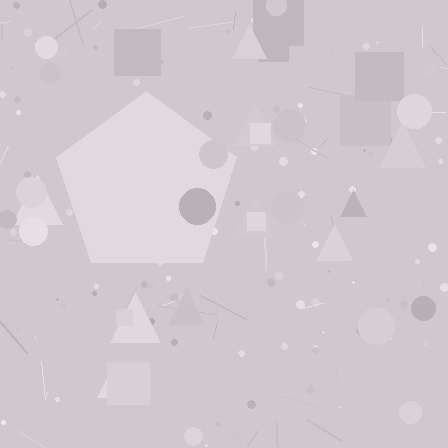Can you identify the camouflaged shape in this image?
The camouflaged shape is a pentagon.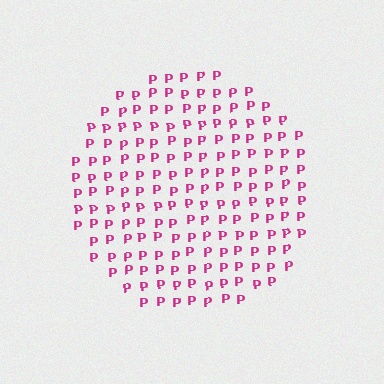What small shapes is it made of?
It is made of small letter P's.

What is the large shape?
The large shape is a circle.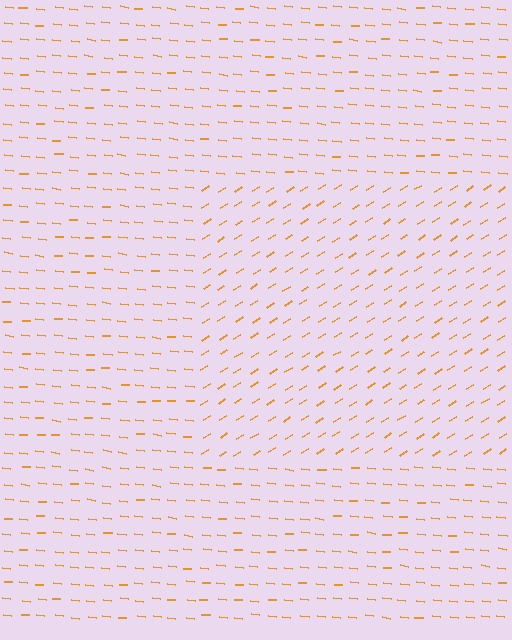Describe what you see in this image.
The image is filled with small orange line segments. A rectangle region in the image has lines oriented differently from the surrounding lines, creating a visible texture boundary.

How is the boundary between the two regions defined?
The boundary is defined purely by a change in line orientation (approximately 38 degrees difference). All lines are the same color and thickness.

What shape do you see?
I see a rectangle.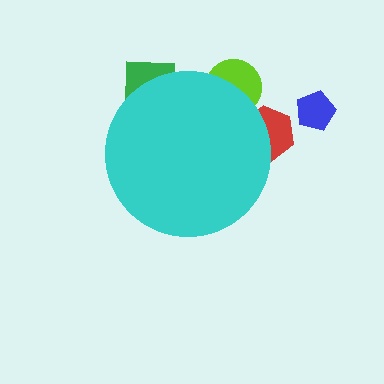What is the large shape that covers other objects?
A cyan circle.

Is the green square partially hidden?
Yes, the green square is partially hidden behind the cyan circle.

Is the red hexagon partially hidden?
Yes, the red hexagon is partially hidden behind the cyan circle.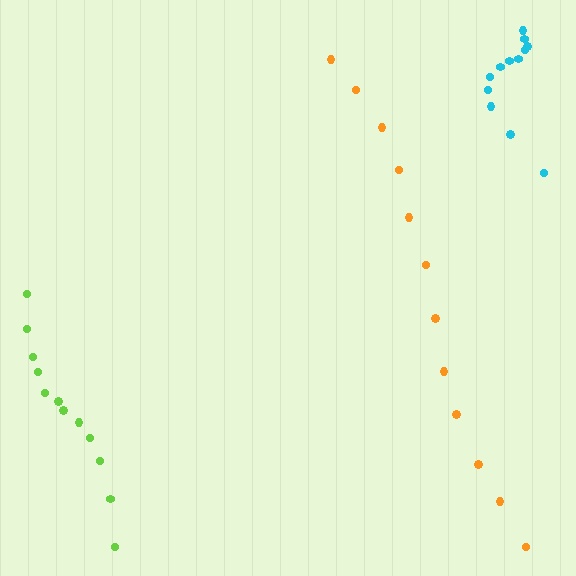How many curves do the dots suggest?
There are 3 distinct paths.